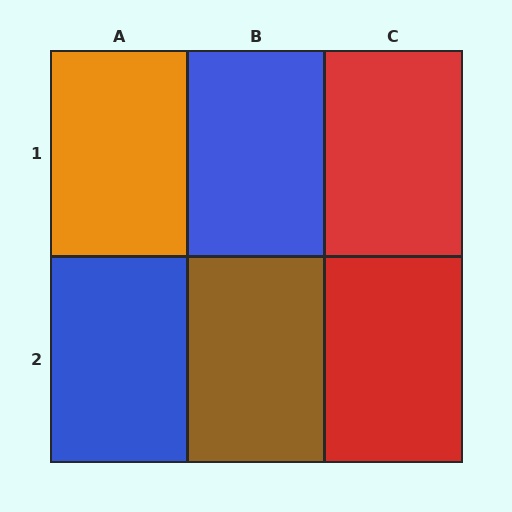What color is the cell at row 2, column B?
Brown.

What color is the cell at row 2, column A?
Blue.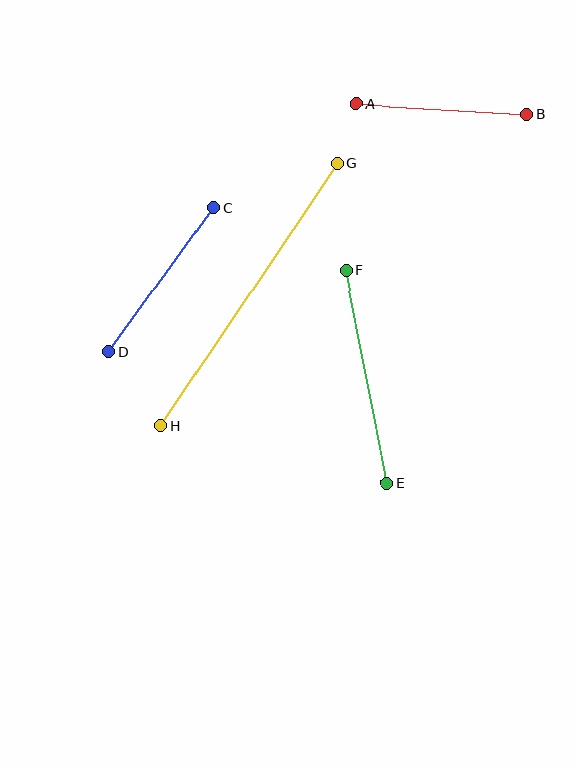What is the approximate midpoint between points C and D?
The midpoint is at approximately (161, 280) pixels.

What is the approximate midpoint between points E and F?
The midpoint is at approximately (367, 377) pixels.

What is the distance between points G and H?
The distance is approximately 317 pixels.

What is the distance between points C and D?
The distance is approximately 178 pixels.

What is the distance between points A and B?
The distance is approximately 171 pixels.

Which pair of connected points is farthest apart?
Points G and H are farthest apart.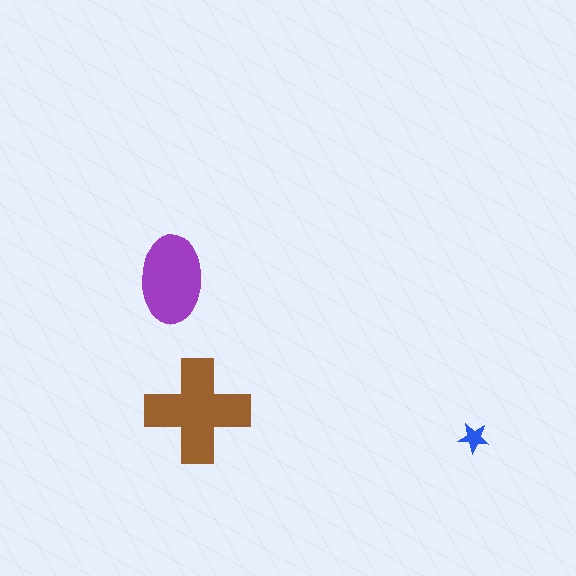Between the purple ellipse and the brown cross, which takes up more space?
The brown cross.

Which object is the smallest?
The blue star.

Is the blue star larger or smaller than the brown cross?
Smaller.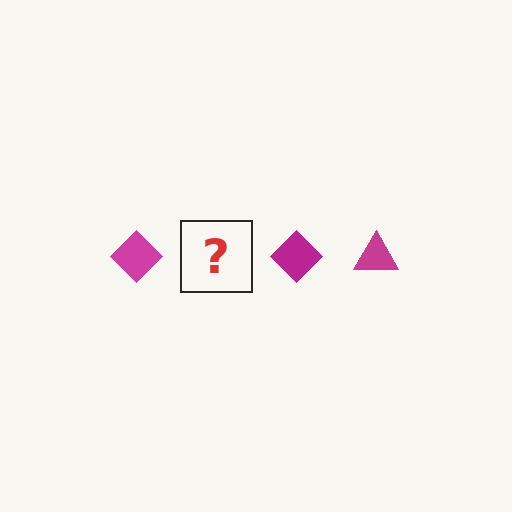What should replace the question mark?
The question mark should be replaced with a magenta triangle.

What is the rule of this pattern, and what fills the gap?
The rule is that the pattern cycles through diamond, triangle shapes in magenta. The gap should be filled with a magenta triangle.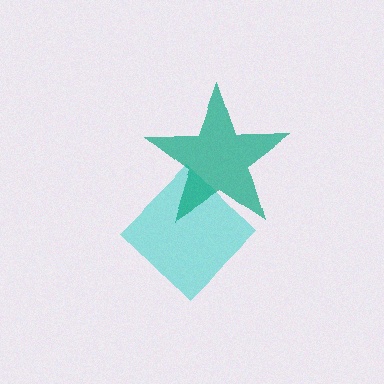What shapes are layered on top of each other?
The layered shapes are: a cyan diamond, a teal star.